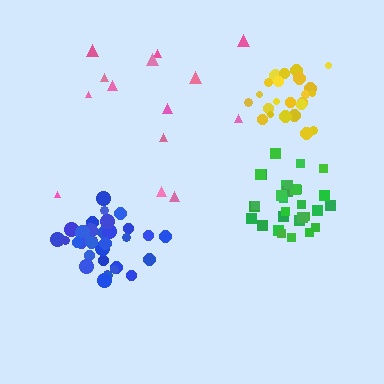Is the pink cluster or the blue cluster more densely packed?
Blue.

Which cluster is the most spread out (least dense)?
Pink.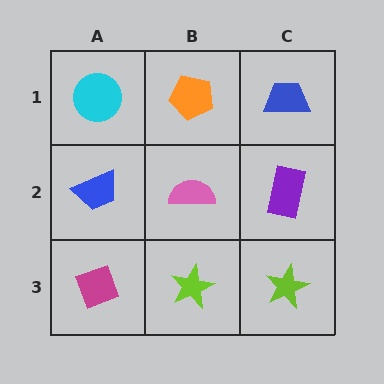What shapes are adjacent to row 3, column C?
A purple rectangle (row 2, column C), a lime star (row 3, column B).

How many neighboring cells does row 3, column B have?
3.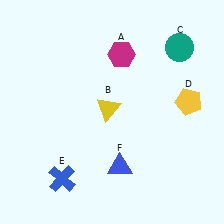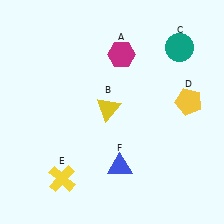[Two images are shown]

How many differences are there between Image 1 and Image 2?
There is 1 difference between the two images.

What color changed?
The cross (E) changed from blue in Image 1 to yellow in Image 2.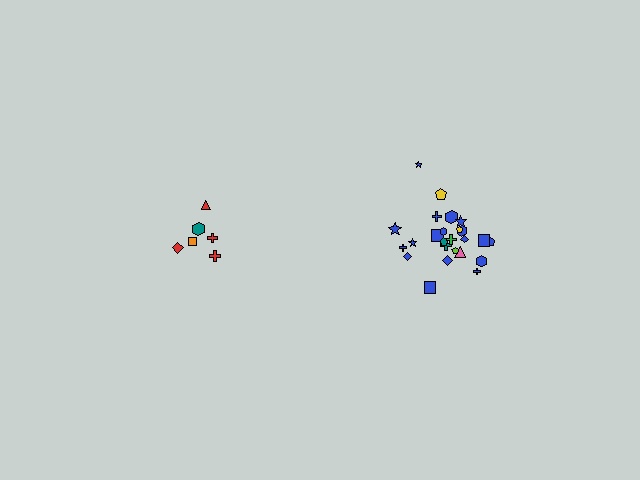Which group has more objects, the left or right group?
The right group.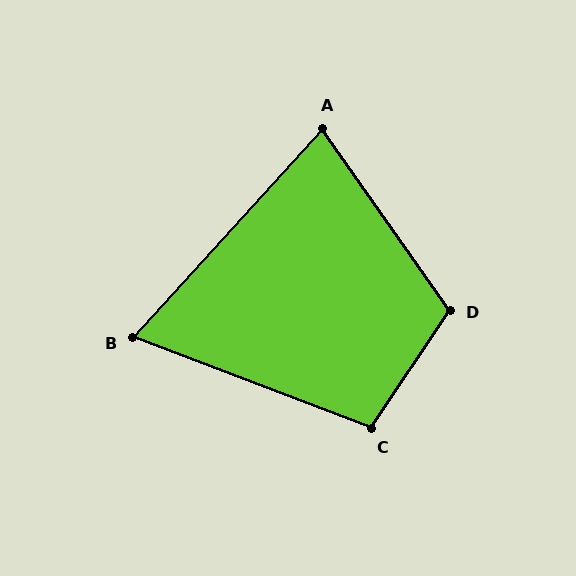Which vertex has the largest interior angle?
D, at approximately 111 degrees.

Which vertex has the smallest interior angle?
B, at approximately 69 degrees.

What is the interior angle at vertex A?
Approximately 77 degrees (acute).